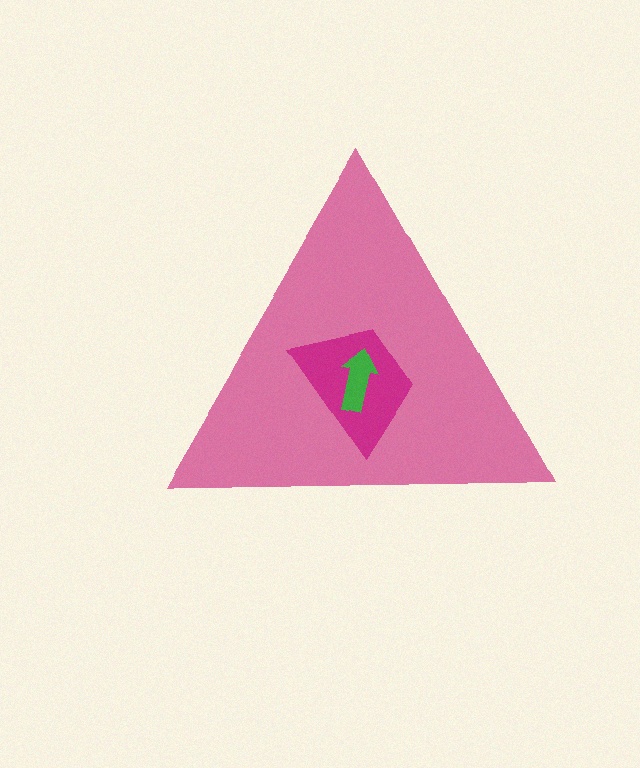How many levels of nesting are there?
3.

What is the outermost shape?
The pink triangle.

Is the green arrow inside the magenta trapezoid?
Yes.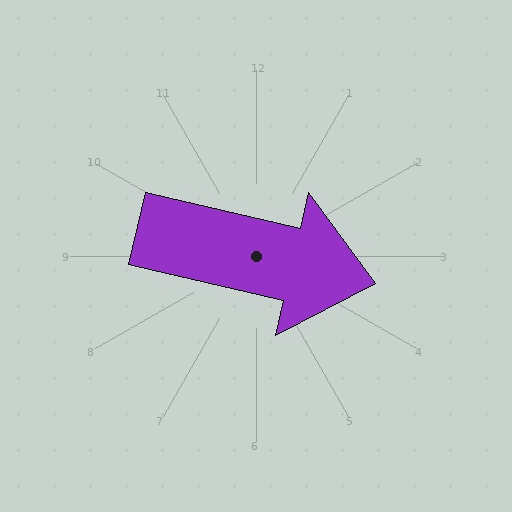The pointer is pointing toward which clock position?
Roughly 3 o'clock.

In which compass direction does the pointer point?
East.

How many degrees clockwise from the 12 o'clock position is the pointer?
Approximately 103 degrees.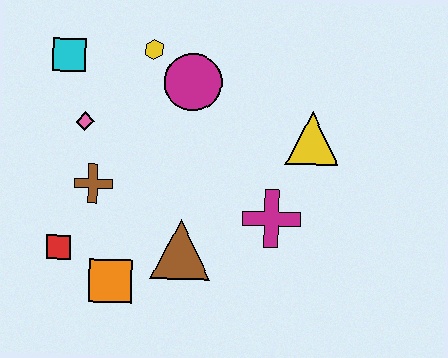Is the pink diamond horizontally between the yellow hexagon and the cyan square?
Yes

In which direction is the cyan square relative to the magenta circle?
The cyan square is to the left of the magenta circle.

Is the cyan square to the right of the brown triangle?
No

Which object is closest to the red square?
The orange square is closest to the red square.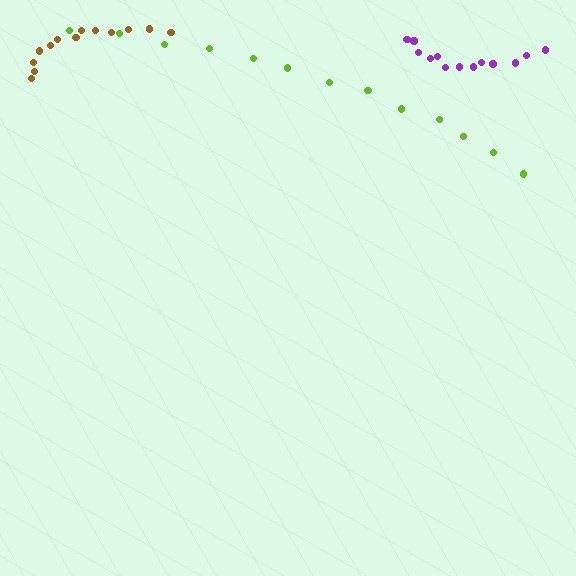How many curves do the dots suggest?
There are 3 distinct paths.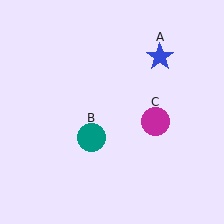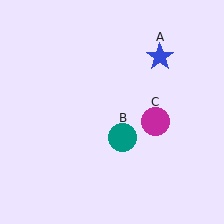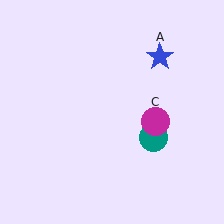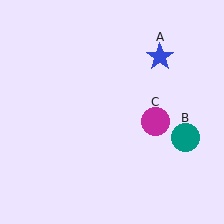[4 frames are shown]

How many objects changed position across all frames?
1 object changed position: teal circle (object B).